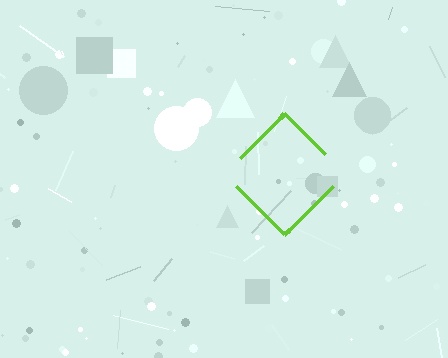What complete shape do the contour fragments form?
The contour fragments form a diamond.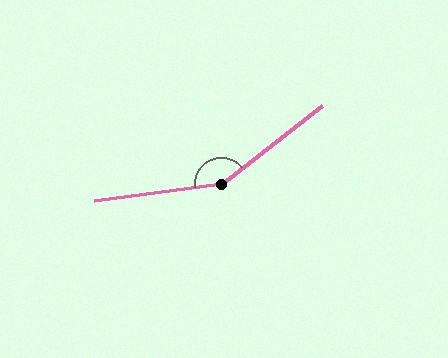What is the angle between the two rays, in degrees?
Approximately 150 degrees.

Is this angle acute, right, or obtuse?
It is obtuse.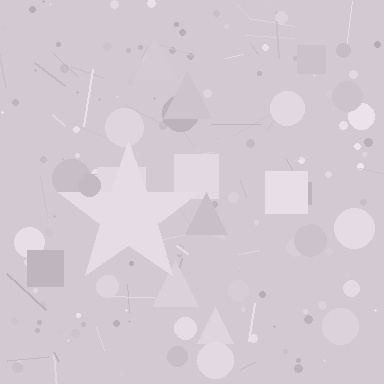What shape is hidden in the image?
A star is hidden in the image.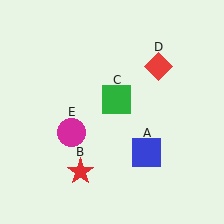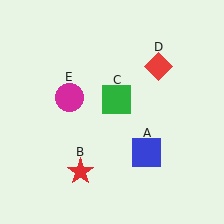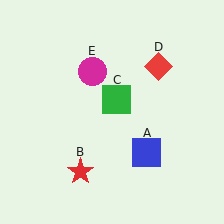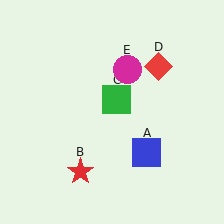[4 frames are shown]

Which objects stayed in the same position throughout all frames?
Blue square (object A) and red star (object B) and green square (object C) and red diamond (object D) remained stationary.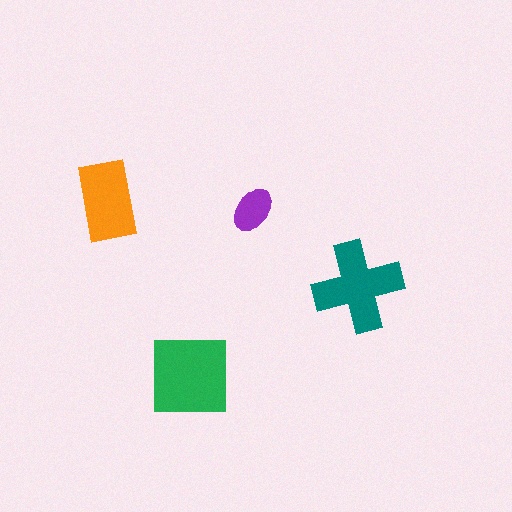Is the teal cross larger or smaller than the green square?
Smaller.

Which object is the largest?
The green square.